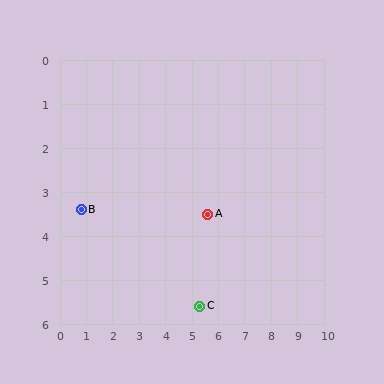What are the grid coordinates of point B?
Point B is at approximately (0.8, 3.4).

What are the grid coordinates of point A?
Point A is at approximately (5.6, 3.5).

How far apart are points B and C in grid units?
Points B and C are about 5.0 grid units apart.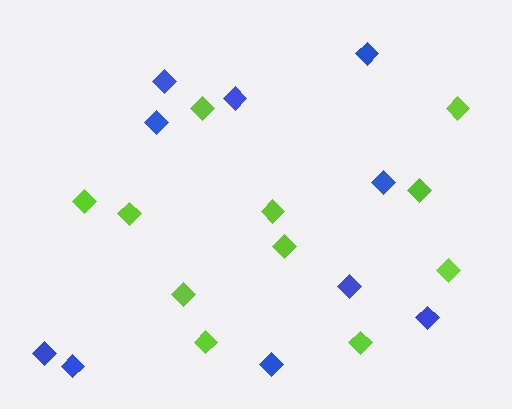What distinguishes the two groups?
There are 2 groups: one group of blue diamonds (10) and one group of lime diamonds (11).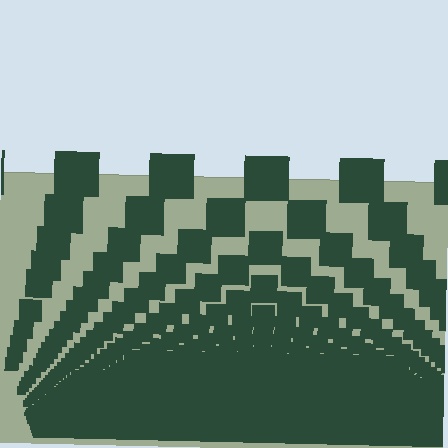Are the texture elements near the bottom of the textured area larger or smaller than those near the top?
Smaller. The gradient is inverted — elements near the bottom are smaller and denser.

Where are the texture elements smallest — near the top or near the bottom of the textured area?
Near the bottom.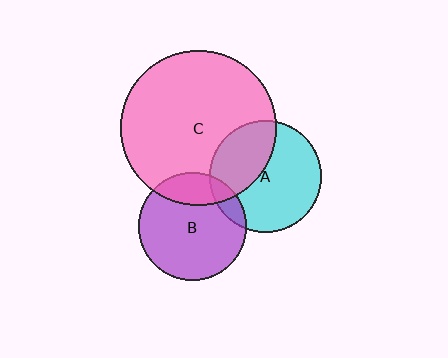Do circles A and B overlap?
Yes.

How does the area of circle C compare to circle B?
Approximately 2.1 times.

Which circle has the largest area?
Circle C (pink).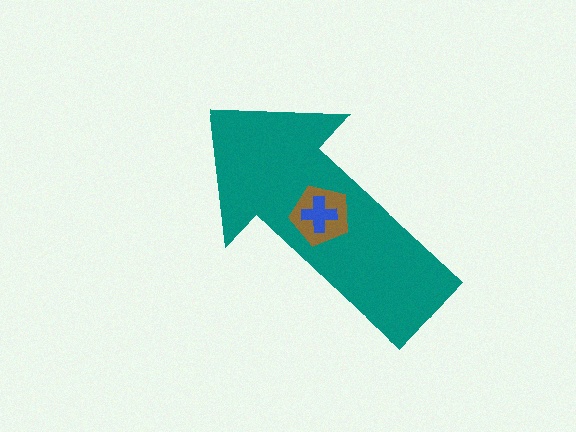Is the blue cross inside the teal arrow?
Yes.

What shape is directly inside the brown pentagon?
The blue cross.